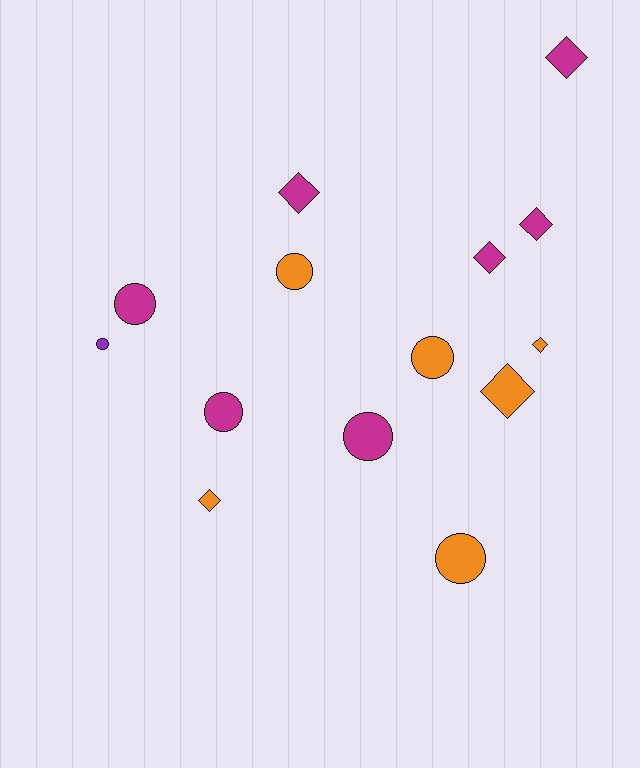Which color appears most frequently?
Magenta, with 7 objects.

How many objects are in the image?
There are 14 objects.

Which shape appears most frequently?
Diamond, with 7 objects.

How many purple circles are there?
There is 1 purple circle.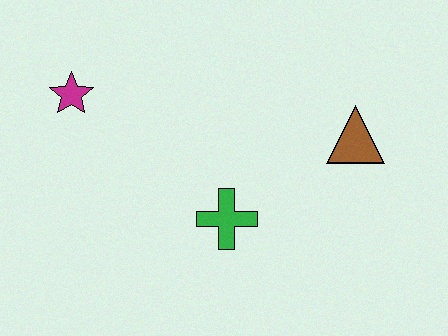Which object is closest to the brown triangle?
The green cross is closest to the brown triangle.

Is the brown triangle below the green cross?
No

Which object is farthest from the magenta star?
The brown triangle is farthest from the magenta star.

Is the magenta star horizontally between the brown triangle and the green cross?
No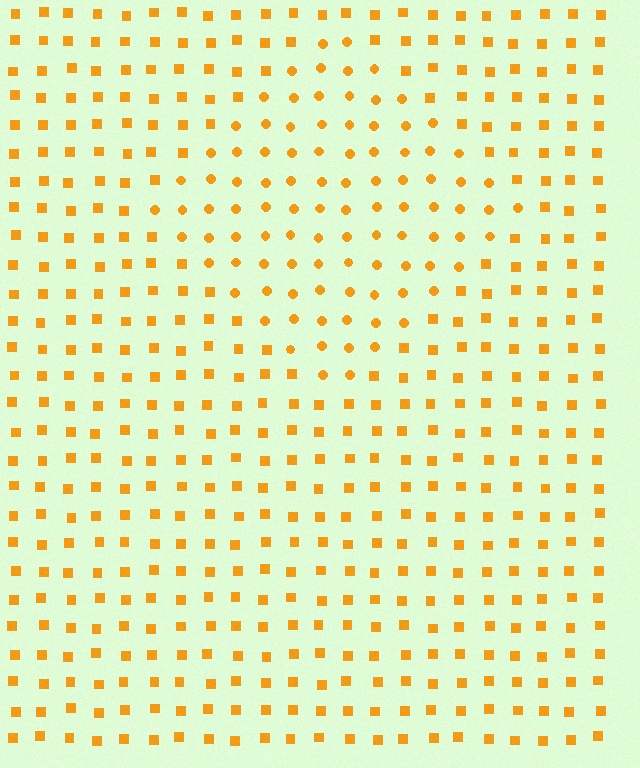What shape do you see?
I see a diamond.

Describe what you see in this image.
The image is filled with small orange elements arranged in a uniform grid. A diamond-shaped region contains circles, while the surrounding area contains squares. The boundary is defined purely by the change in element shape.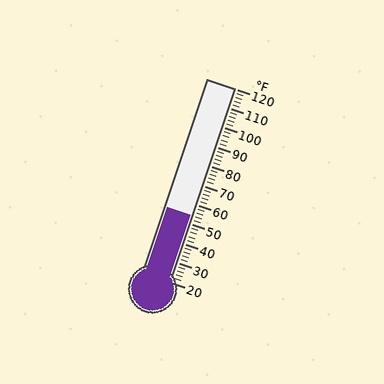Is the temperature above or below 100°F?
The temperature is below 100°F.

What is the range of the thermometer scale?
The thermometer scale ranges from 20°F to 120°F.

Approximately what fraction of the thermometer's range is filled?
The thermometer is filled to approximately 35% of its range.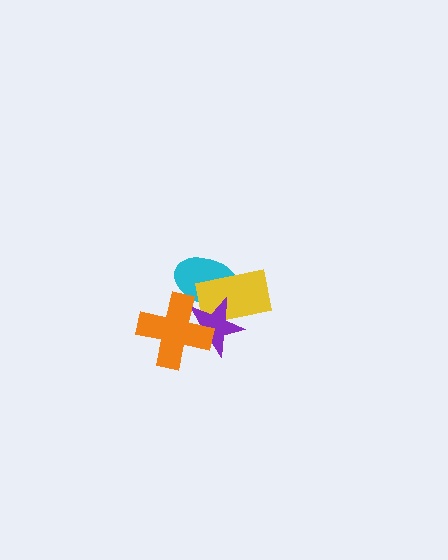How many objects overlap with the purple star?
3 objects overlap with the purple star.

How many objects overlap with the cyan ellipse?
3 objects overlap with the cyan ellipse.